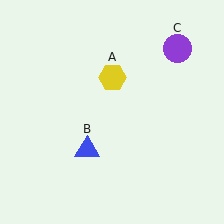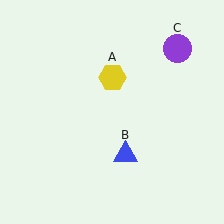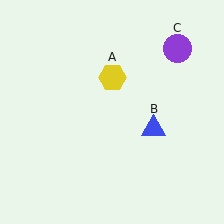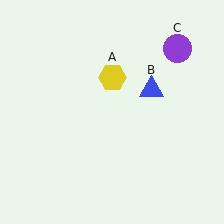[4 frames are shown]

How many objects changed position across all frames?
1 object changed position: blue triangle (object B).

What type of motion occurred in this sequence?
The blue triangle (object B) rotated counterclockwise around the center of the scene.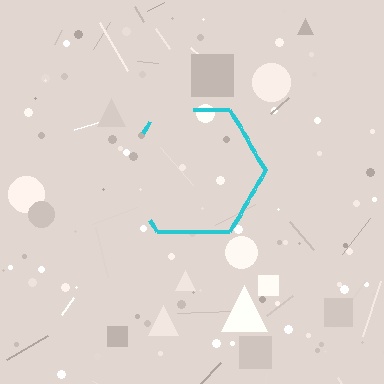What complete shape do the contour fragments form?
The contour fragments form a hexagon.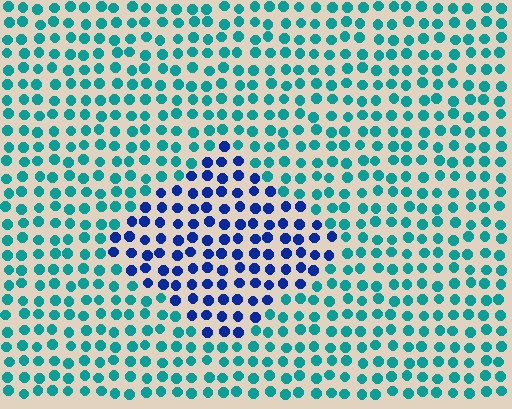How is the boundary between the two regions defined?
The boundary is defined purely by a slight shift in hue (about 50 degrees). Spacing, size, and orientation are identical on both sides.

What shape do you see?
I see a diamond.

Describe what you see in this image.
The image is filled with small teal elements in a uniform arrangement. A diamond-shaped region is visible where the elements are tinted to a slightly different hue, forming a subtle color boundary.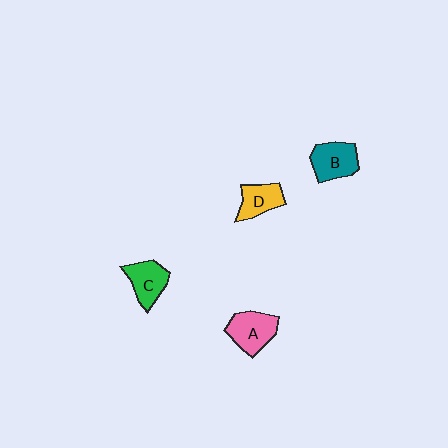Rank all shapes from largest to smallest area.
From largest to smallest: A (pink), B (teal), C (green), D (yellow).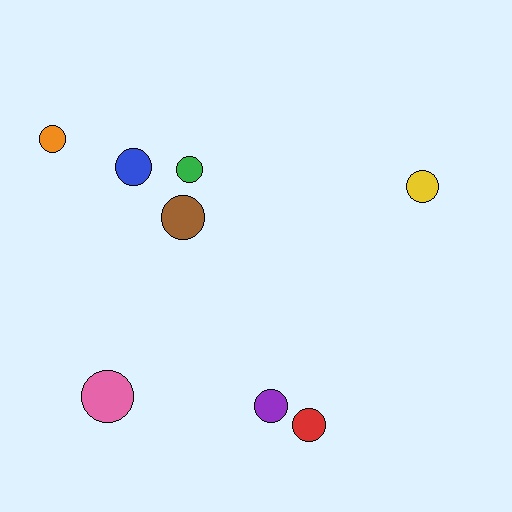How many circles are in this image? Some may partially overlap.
There are 8 circles.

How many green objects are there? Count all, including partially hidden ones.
There is 1 green object.